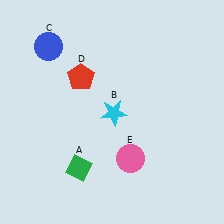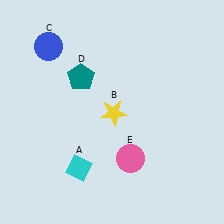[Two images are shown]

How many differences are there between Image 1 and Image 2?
There are 3 differences between the two images.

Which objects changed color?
A changed from green to cyan. B changed from cyan to yellow. D changed from red to teal.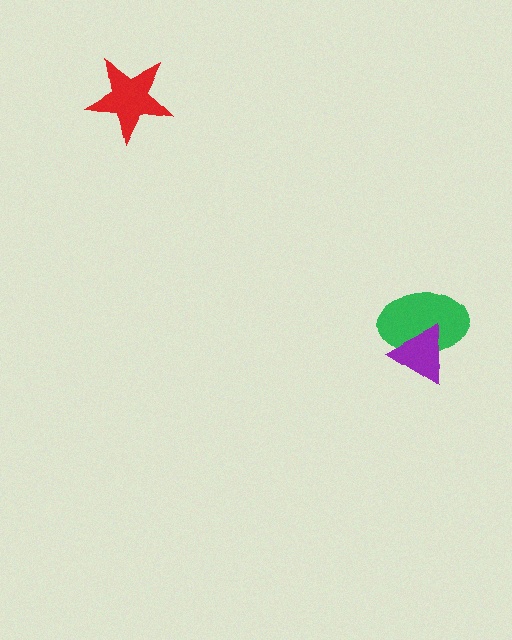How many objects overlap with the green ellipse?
1 object overlaps with the green ellipse.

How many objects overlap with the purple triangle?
1 object overlaps with the purple triangle.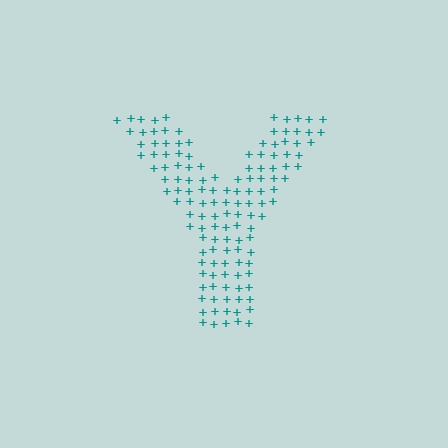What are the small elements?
The small elements are plus signs.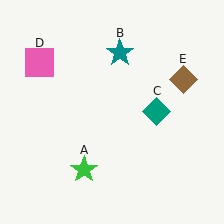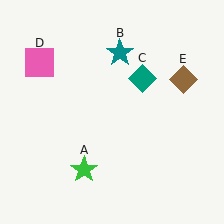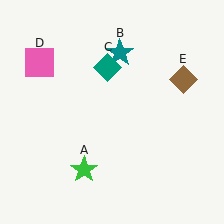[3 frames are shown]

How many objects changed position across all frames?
1 object changed position: teal diamond (object C).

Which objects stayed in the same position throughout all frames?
Green star (object A) and teal star (object B) and pink square (object D) and brown diamond (object E) remained stationary.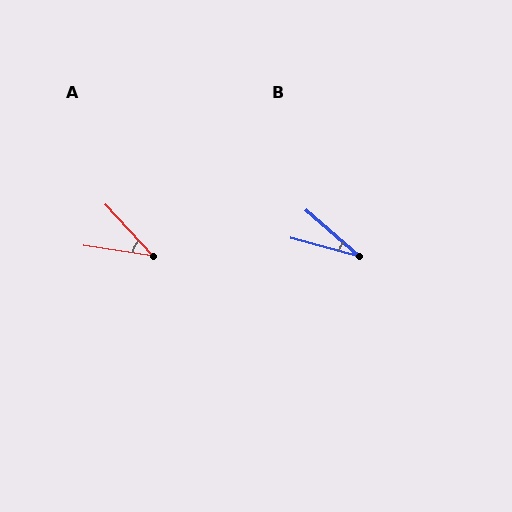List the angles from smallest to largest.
B (27°), A (39°).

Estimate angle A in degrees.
Approximately 39 degrees.